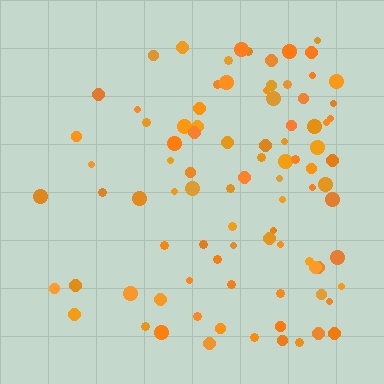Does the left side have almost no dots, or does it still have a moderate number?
Still a moderate number, just noticeably fewer than the right.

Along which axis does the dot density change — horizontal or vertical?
Horizontal.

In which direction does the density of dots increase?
From left to right, with the right side densest.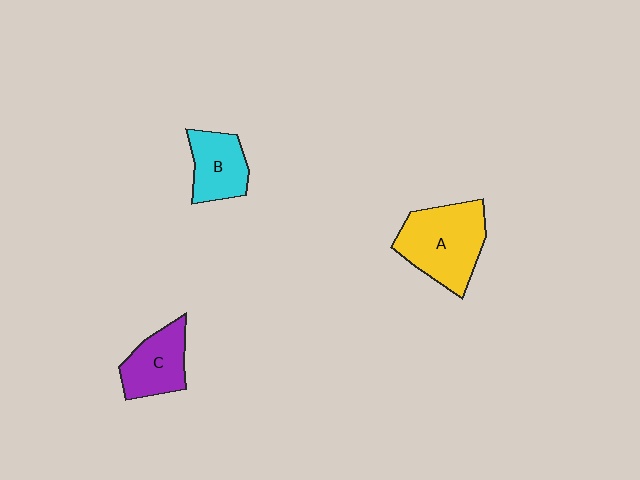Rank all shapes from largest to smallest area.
From largest to smallest: A (yellow), C (purple), B (cyan).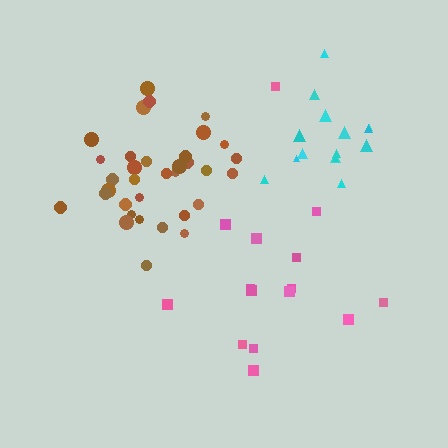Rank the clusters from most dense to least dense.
brown, cyan, pink.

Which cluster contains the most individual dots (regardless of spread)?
Brown (34).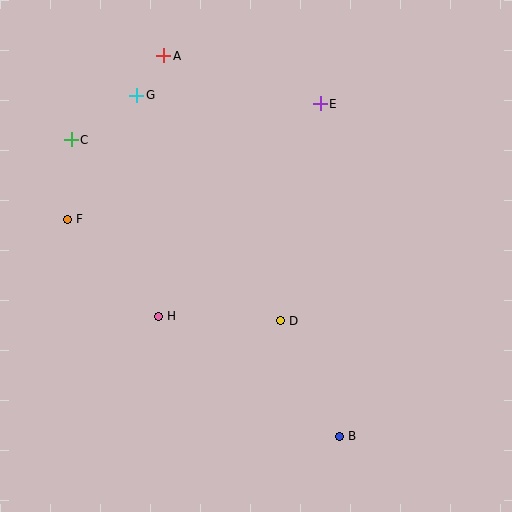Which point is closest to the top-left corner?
Point C is closest to the top-left corner.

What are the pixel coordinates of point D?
Point D is at (280, 321).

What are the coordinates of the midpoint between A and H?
The midpoint between A and H is at (161, 186).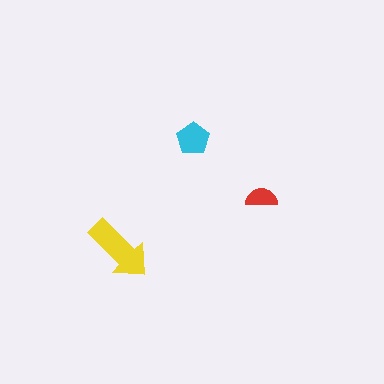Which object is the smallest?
The red semicircle.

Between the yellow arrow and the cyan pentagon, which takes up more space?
The yellow arrow.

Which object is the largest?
The yellow arrow.